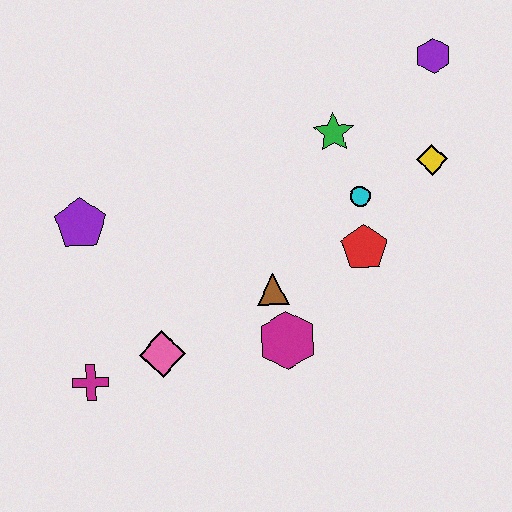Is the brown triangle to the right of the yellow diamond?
No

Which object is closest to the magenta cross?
The pink diamond is closest to the magenta cross.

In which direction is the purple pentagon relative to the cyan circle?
The purple pentagon is to the left of the cyan circle.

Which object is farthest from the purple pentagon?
The purple hexagon is farthest from the purple pentagon.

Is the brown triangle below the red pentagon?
Yes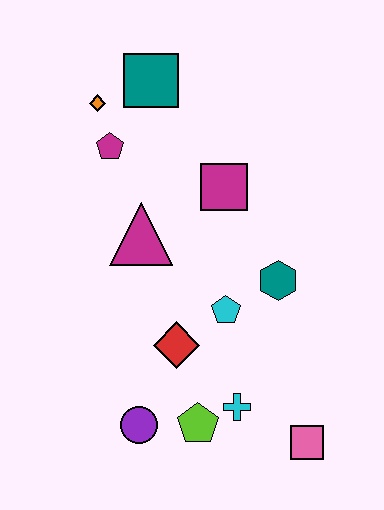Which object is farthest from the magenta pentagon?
The pink square is farthest from the magenta pentagon.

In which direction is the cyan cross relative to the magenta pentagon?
The cyan cross is below the magenta pentagon.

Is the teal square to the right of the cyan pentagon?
No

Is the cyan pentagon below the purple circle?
No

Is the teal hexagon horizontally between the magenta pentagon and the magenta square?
No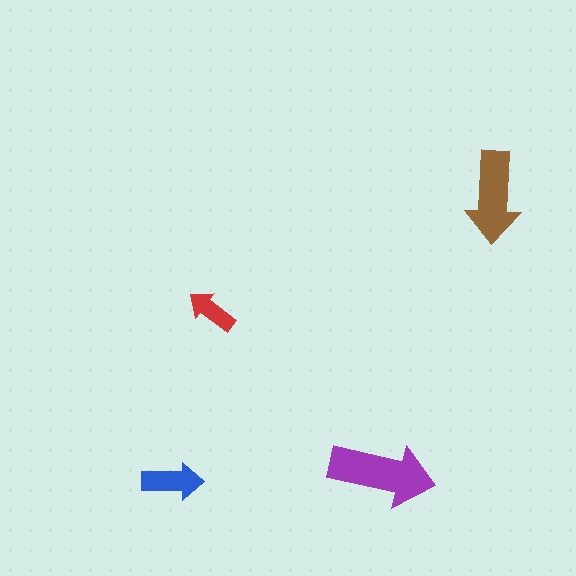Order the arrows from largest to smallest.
the purple one, the brown one, the blue one, the red one.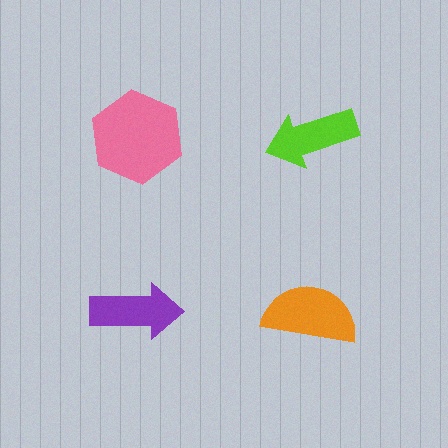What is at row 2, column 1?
A purple arrow.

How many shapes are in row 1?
2 shapes.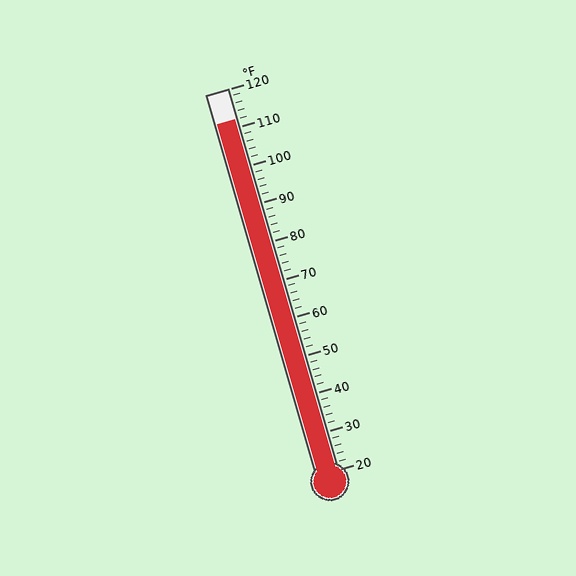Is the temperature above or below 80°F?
The temperature is above 80°F.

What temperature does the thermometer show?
The thermometer shows approximately 112°F.